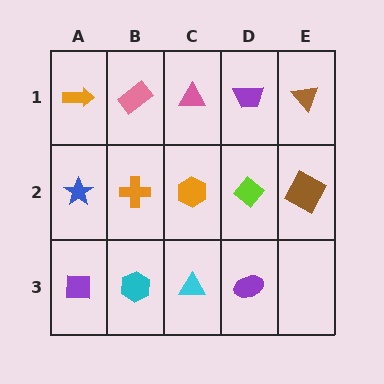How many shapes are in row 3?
4 shapes.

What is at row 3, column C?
A cyan triangle.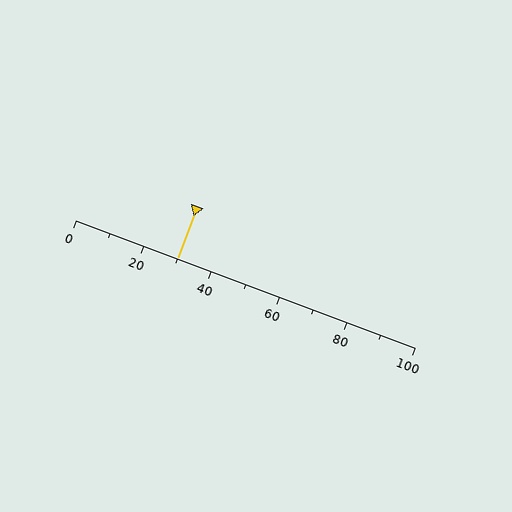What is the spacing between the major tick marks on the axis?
The major ticks are spaced 20 apart.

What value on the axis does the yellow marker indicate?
The marker indicates approximately 30.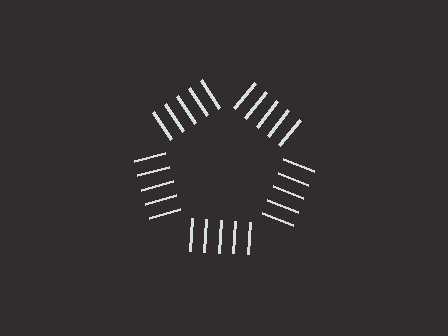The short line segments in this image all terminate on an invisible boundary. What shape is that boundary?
An illusory pentagon — the line segments terminate on its edges but no continuous stroke is drawn.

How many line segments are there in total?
25 — 5 along each of the 5 edges.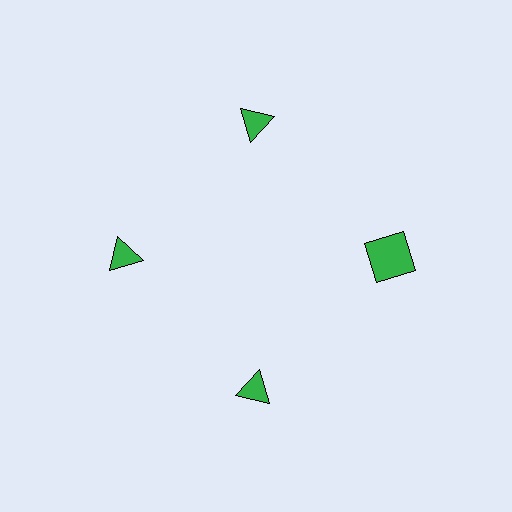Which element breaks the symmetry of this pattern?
The green square at roughly the 3 o'clock position breaks the symmetry. All other shapes are green triangles.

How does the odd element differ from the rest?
It has a different shape: square instead of triangle.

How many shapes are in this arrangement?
There are 4 shapes arranged in a ring pattern.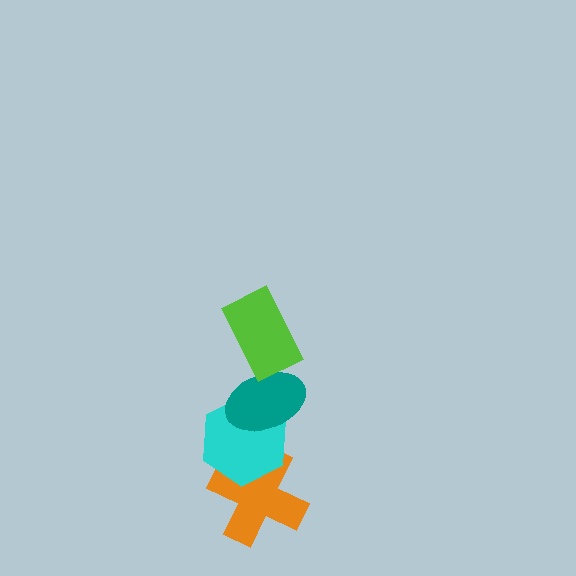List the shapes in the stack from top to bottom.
From top to bottom: the lime rectangle, the teal ellipse, the cyan hexagon, the orange cross.